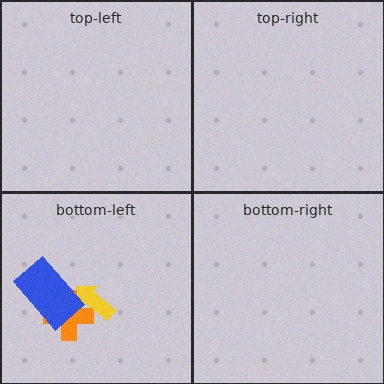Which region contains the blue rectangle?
The bottom-left region.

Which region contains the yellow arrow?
The bottom-left region.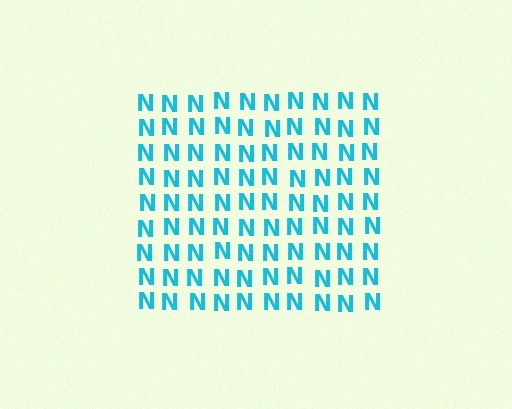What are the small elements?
The small elements are letter N's.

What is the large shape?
The large shape is a square.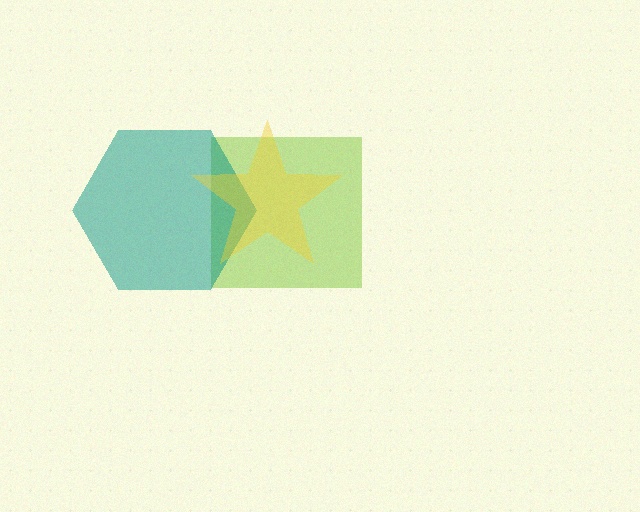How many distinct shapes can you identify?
There are 3 distinct shapes: a lime square, a teal hexagon, a yellow star.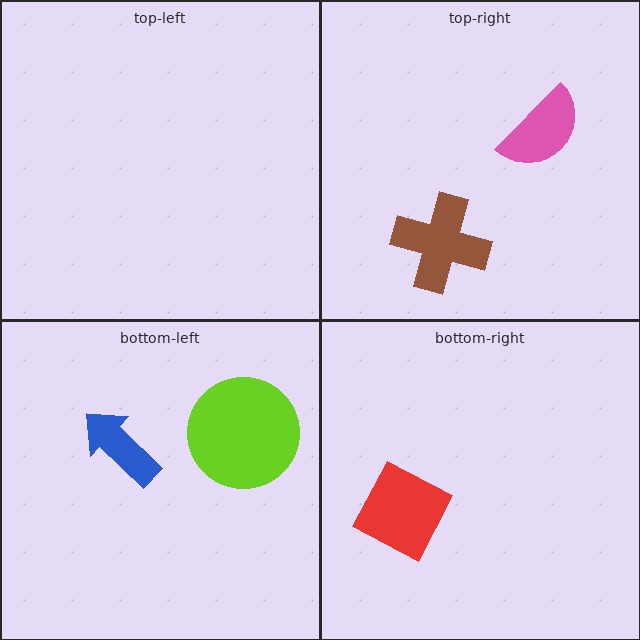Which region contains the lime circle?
The bottom-left region.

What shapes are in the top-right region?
The brown cross, the pink semicircle.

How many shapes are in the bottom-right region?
1.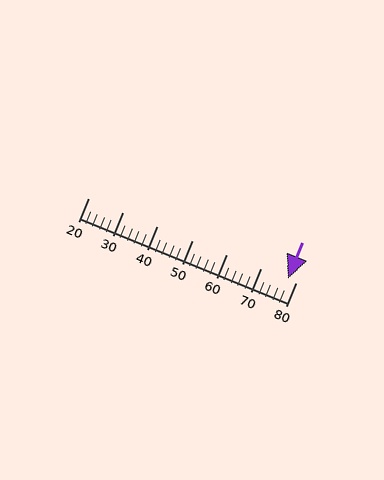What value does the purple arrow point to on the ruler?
The purple arrow points to approximately 78.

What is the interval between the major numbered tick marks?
The major tick marks are spaced 10 units apart.